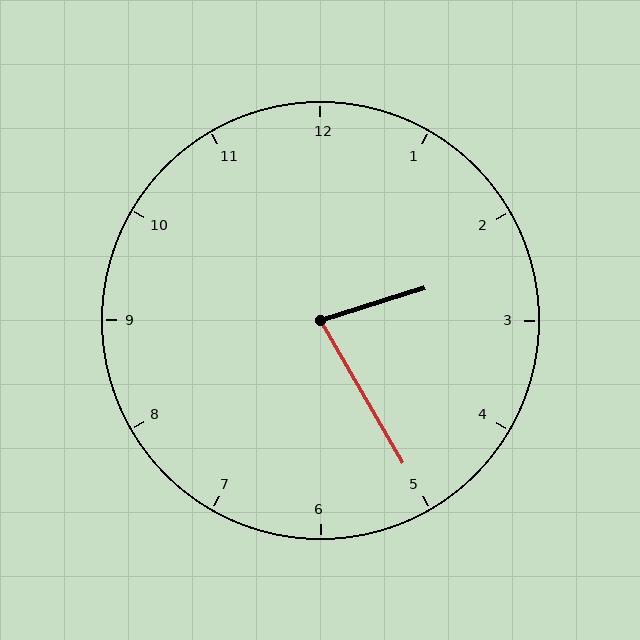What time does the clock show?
2:25.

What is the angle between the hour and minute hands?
Approximately 78 degrees.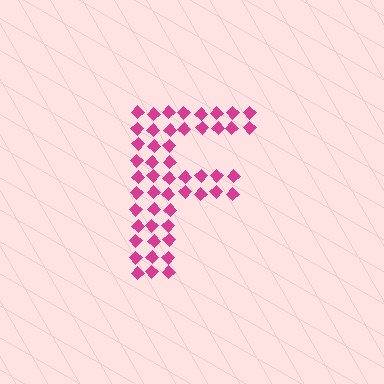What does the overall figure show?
The overall figure shows the letter F.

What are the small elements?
The small elements are diamonds.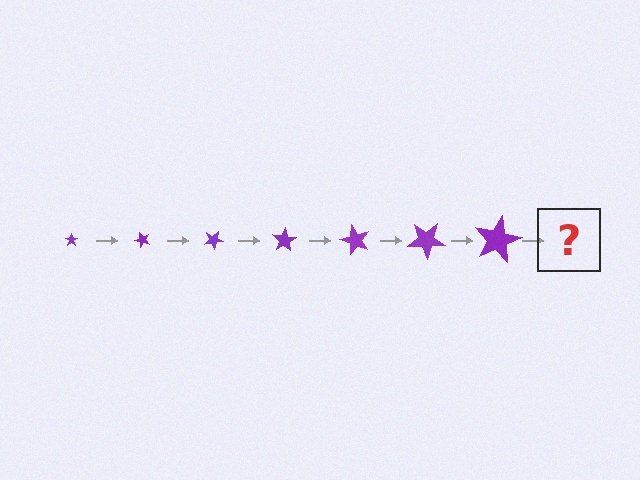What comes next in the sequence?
The next element should be a star, larger than the previous one and rotated 350 degrees from the start.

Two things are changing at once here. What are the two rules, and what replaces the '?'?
The two rules are that the star grows larger each step and it rotates 50 degrees each step. The '?' should be a star, larger than the previous one and rotated 350 degrees from the start.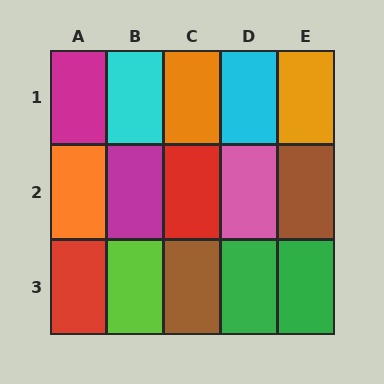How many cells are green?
2 cells are green.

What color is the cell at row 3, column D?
Green.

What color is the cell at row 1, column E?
Orange.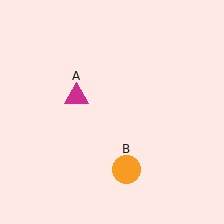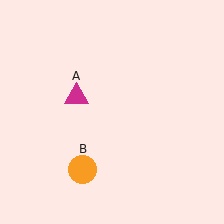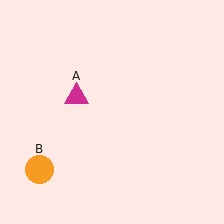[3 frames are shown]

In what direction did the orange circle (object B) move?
The orange circle (object B) moved left.